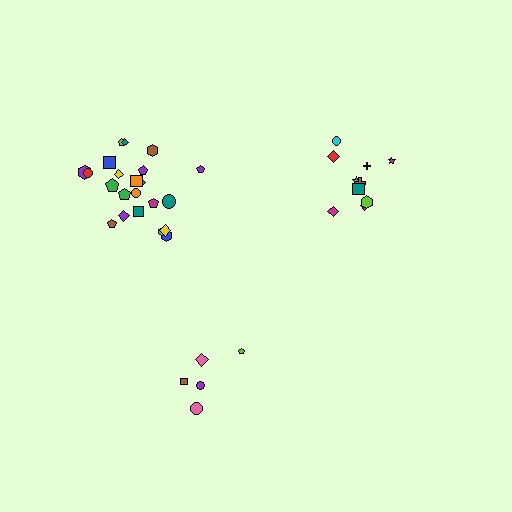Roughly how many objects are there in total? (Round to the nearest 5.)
Roughly 35 objects in total.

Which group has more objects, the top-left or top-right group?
The top-left group.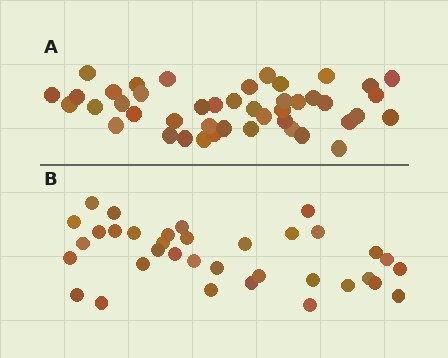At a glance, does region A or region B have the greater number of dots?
Region A (the top region) has more dots.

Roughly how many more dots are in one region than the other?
Region A has roughly 8 or so more dots than region B.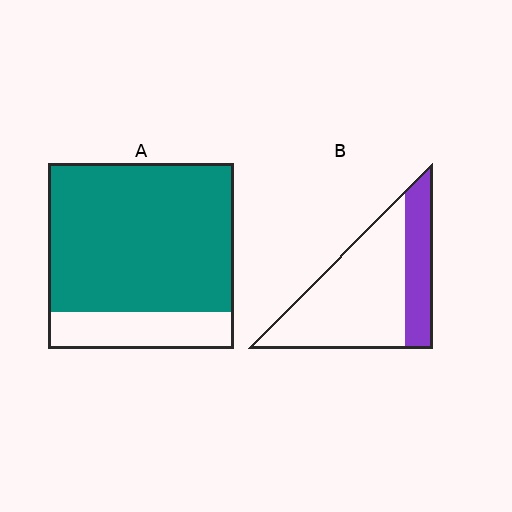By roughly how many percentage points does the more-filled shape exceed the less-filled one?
By roughly 50 percentage points (A over B).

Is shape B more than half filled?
No.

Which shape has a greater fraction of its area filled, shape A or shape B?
Shape A.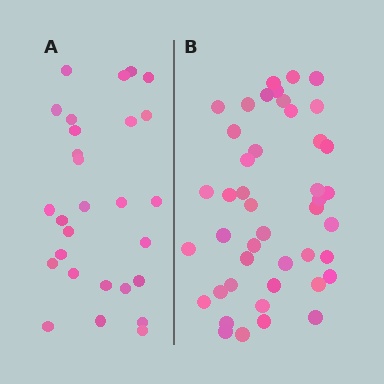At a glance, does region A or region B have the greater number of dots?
Region B (the right region) has more dots.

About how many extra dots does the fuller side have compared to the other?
Region B has approximately 15 more dots than region A.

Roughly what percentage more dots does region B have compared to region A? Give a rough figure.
About 55% more.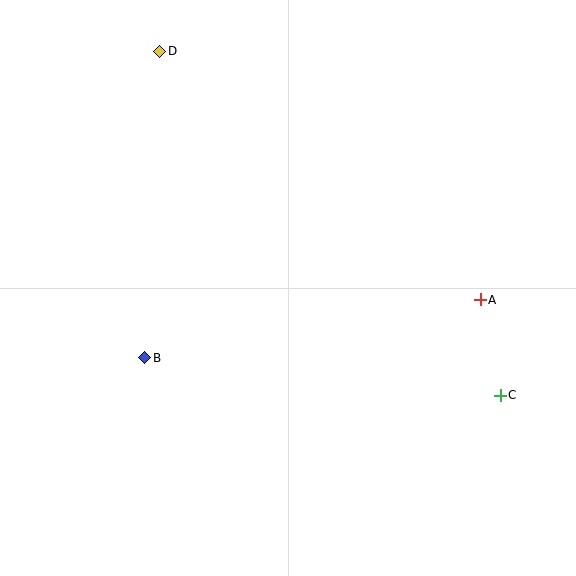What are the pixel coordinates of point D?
Point D is at (160, 51).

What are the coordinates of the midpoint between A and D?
The midpoint between A and D is at (320, 175).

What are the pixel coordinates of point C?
Point C is at (500, 395).